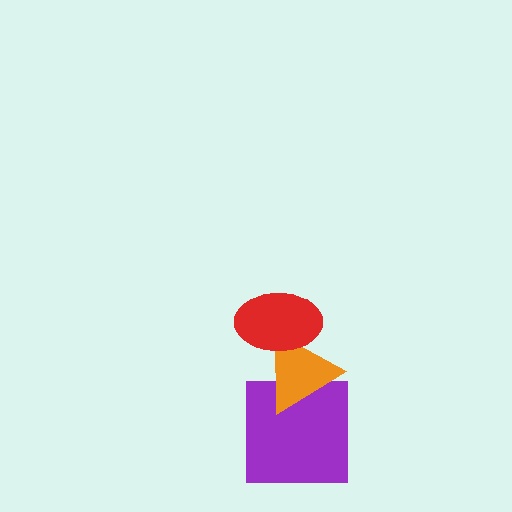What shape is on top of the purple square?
The orange triangle is on top of the purple square.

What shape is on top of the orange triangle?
The red ellipse is on top of the orange triangle.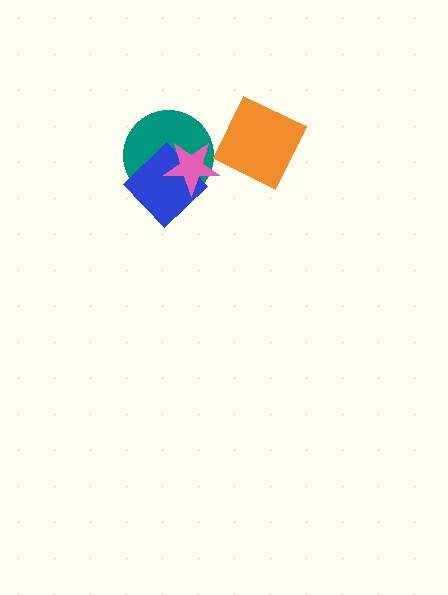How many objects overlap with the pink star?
2 objects overlap with the pink star.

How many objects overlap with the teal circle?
2 objects overlap with the teal circle.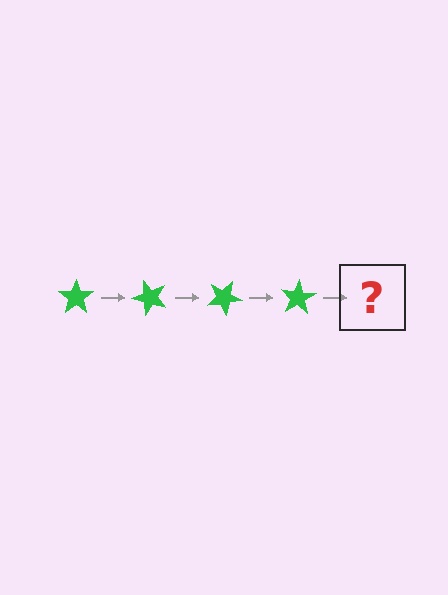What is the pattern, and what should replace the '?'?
The pattern is that the star rotates 50 degrees each step. The '?' should be a green star rotated 200 degrees.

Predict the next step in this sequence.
The next step is a green star rotated 200 degrees.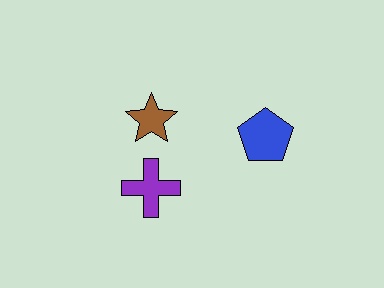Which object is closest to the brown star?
The purple cross is closest to the brown star.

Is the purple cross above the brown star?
No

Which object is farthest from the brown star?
The blue pentagon is farthest from the brown star.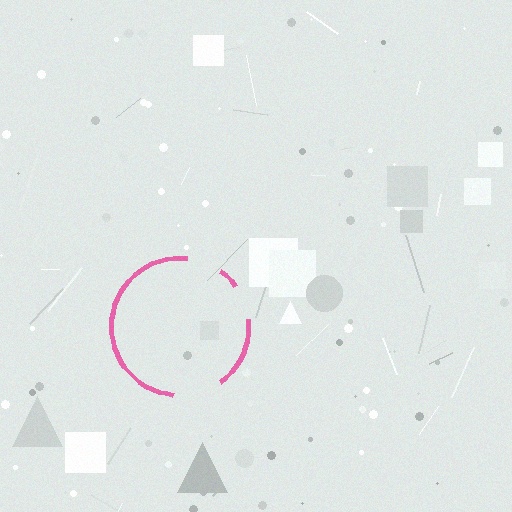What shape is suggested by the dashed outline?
The dashed outline suggests a circle.